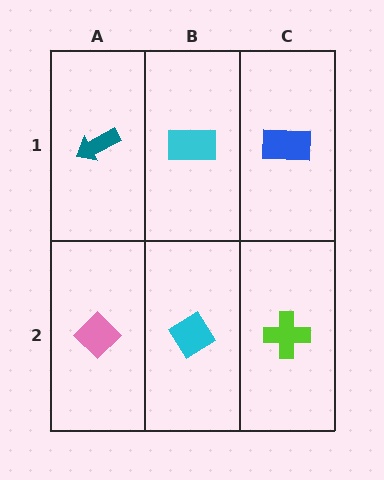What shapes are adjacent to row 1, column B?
A cyan diamond (row 2, column B), a teal arrow (row 1, column A), a blue rectangle (row 1, column C).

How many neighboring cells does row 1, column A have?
2.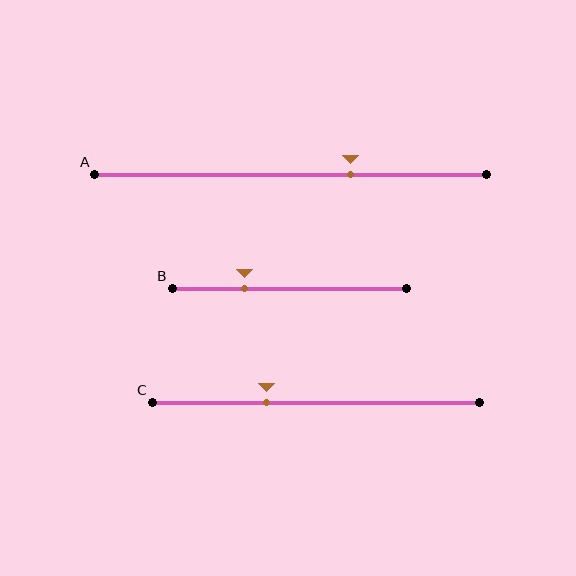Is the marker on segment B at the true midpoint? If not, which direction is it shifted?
No, the marker on segment B is shifted to the left by about 19% of the segment length.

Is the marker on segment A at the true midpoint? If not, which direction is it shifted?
No, the marker on segment A is shifted to the right by about 15% of the segment length.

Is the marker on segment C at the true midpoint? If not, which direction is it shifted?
No, the marker on segment C is shifted to the left by about 15% of the segment length.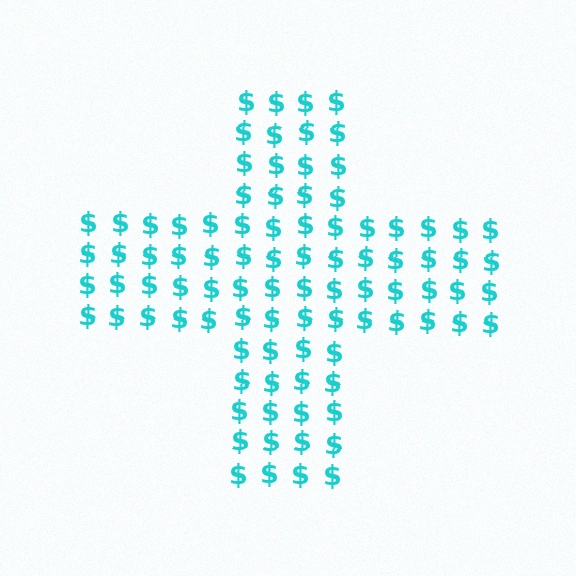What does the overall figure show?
The overall figure shows a cross.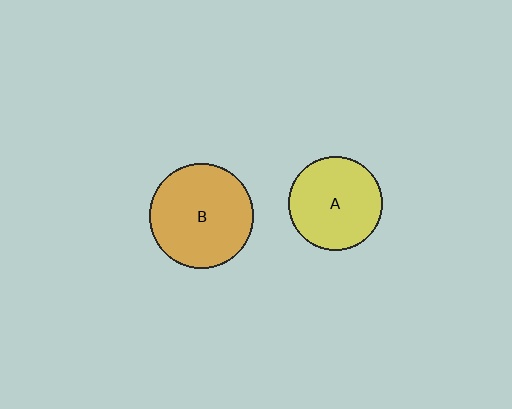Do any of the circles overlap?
No, none of the circles overlap.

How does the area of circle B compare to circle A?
Approximately 1.2 times.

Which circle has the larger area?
Circle B (orange).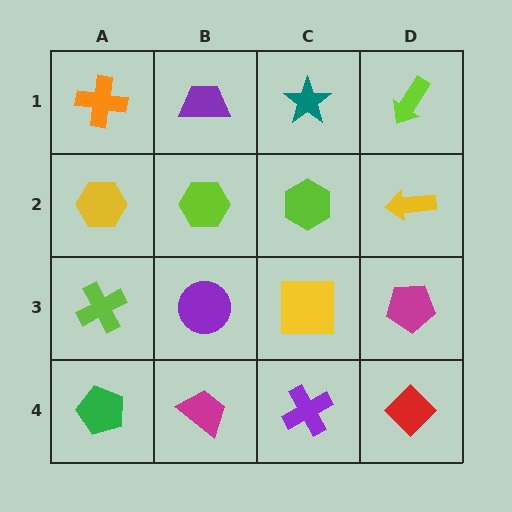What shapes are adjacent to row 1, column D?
A yellow arrow (row 2, column D), a teal star (row 1, column C).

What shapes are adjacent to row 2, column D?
A lime arrow (row 1, column D), a magenta pentagon (row 3, column D), a lime hexagon (row 2, column C).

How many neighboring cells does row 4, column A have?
2.